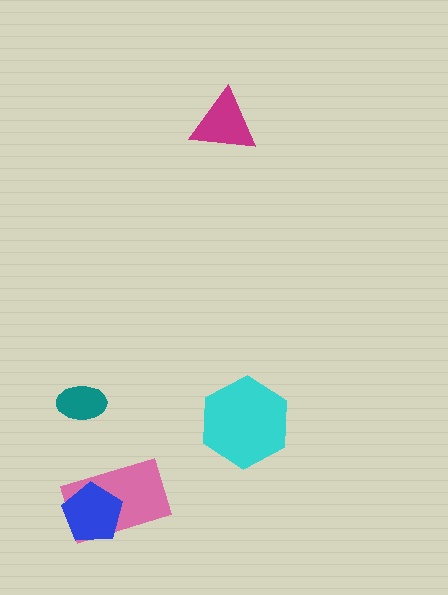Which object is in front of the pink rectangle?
The blue pentagon is in front of the pink rectangle.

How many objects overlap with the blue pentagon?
1 object overlaps with the blue pentagon.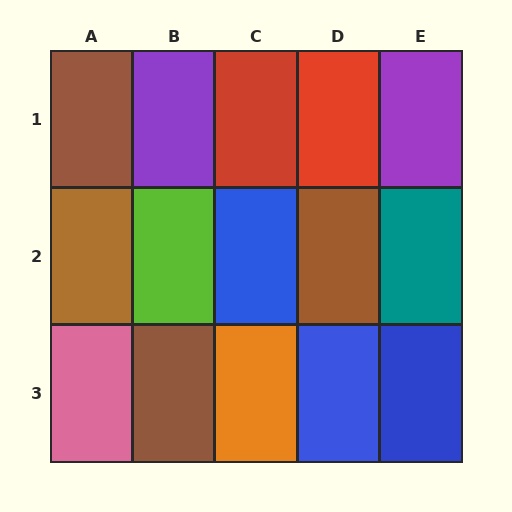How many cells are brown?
4 cells are brown.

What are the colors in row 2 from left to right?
Brown, lime, blue, brown, teal.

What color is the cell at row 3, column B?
Brown.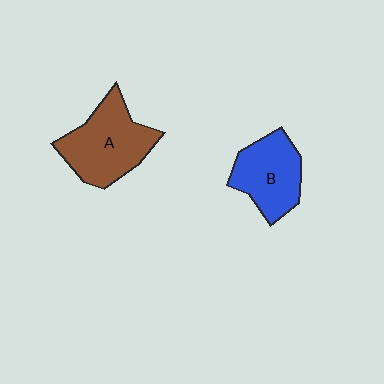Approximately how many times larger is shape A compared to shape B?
Approximately 1.2 times.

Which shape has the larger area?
Shape A (brown).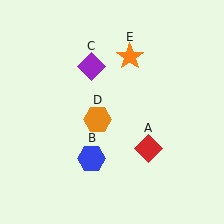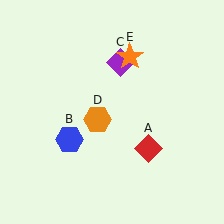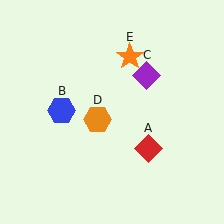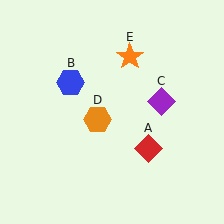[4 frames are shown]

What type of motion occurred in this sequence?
The blue hexagon (object B), purple diamond (object C) rotated clockwise around the center of the scene.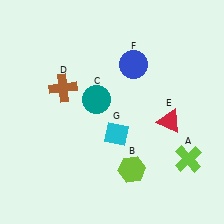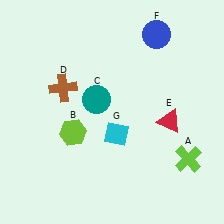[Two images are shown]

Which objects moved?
The objects that moved are: the lime hexagon (B), the blue circle (F).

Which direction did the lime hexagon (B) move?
The lime hexagon (B) moved left.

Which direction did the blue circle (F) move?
The blue circle (F) moved up.